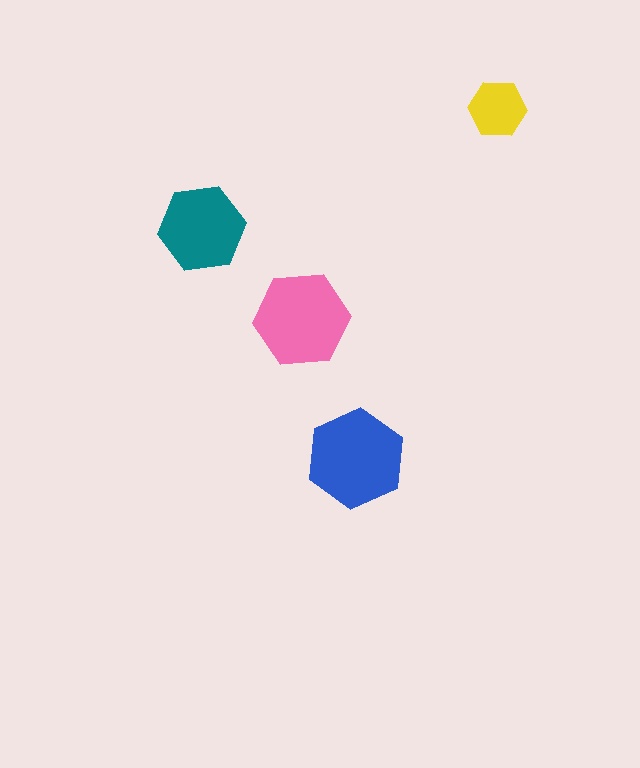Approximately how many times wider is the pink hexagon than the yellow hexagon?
About 1.5 times wider.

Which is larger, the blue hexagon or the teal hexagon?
The blue one.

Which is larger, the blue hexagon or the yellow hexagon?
The blue one.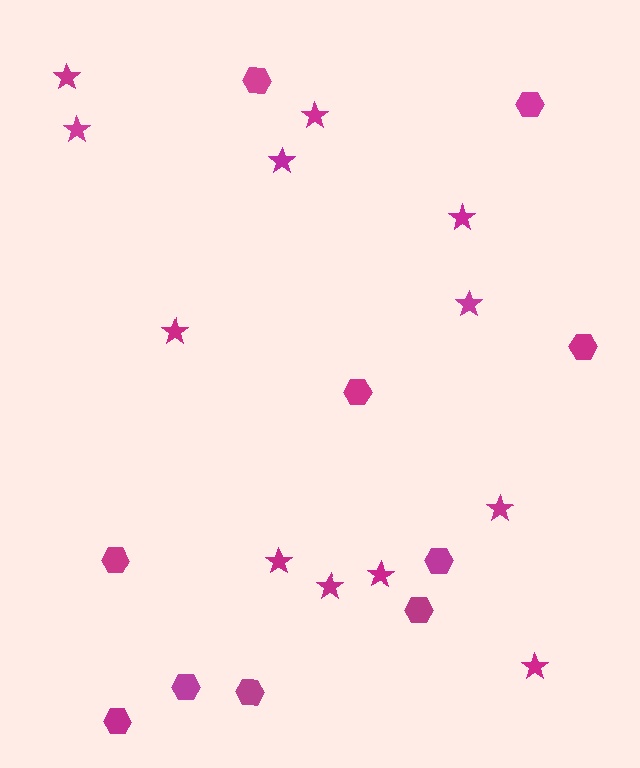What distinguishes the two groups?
There are 2 groups: one group of stars (12) and one group of hexagons (10).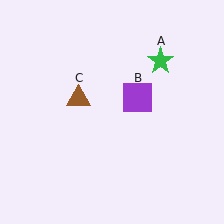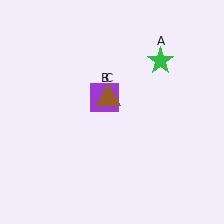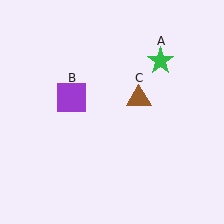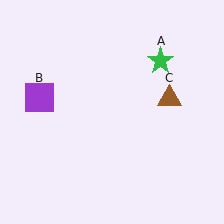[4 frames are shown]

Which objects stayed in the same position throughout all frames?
Green star (object A) remained stationary.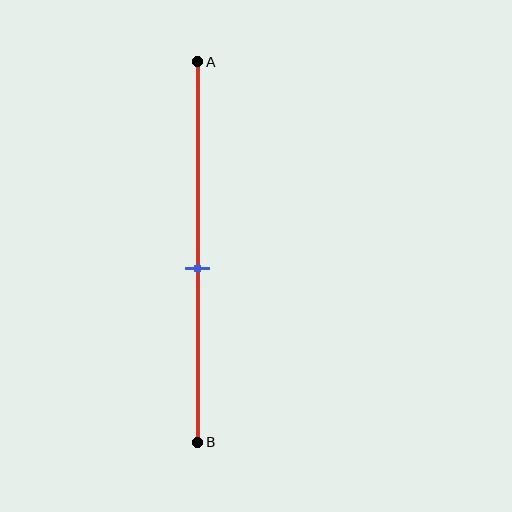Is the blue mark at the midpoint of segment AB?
No, the mark is at about 55% from A, not at the 50% midpoint.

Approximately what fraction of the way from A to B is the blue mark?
The blue mark is approximately 55% of the way from A to B.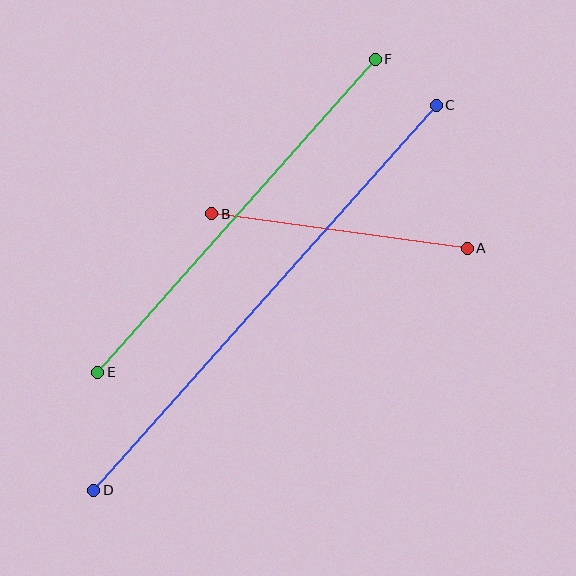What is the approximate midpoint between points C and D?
The midpoint is at approximately (265, 298) pixels.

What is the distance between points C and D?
The distance is approximately 515 pixels.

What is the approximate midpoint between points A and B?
The midpoint is at approximately (339, 231) pixels.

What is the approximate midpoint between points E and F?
The midpoint is at approximately (236, 216) pixels.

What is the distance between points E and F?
The distance is approximately 418 pixels.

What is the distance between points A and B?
The distance is approximately 258 pixels.